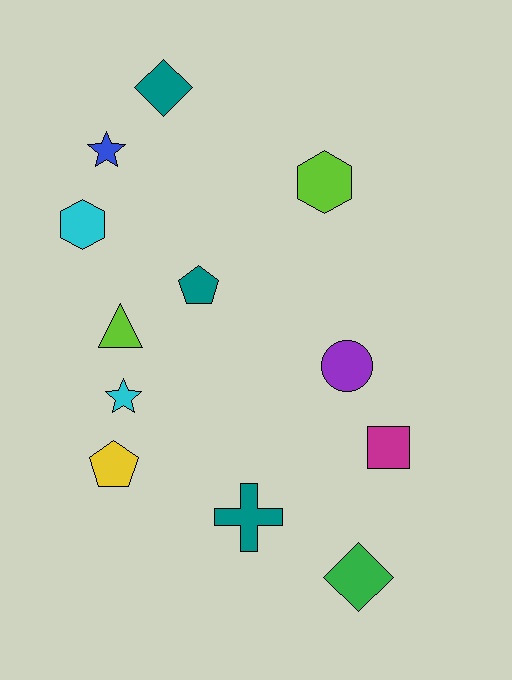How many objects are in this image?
There are 12 objects.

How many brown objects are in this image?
There are no brown objects.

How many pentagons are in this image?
There are 2 pentagons.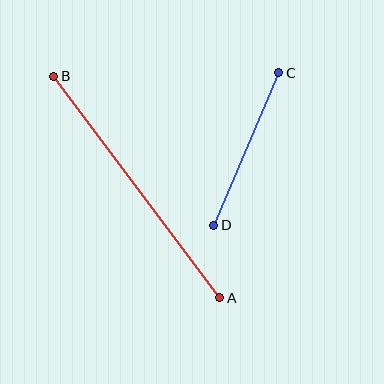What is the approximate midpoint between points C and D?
The midpoint is at approximately (246, 149) pixels.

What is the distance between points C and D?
The distance is approximately 166 pixels.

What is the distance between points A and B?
The distance is approximately 277 pixels.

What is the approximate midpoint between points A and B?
The midpoint is at approximately (137, 187) pixels.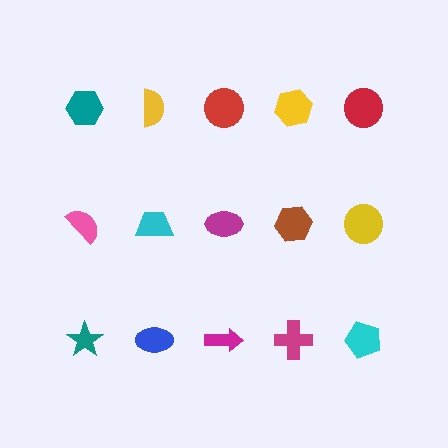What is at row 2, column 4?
A brown hexagon.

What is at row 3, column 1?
A teal star.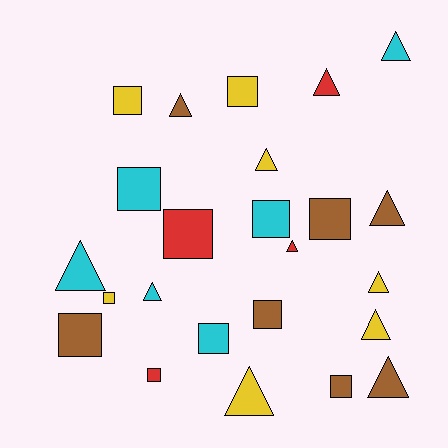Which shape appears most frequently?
Square, with 12 objects.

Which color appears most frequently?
Yellow, with 7 objects.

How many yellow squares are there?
There are 3 yellow squares.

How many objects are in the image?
There are 24 objects.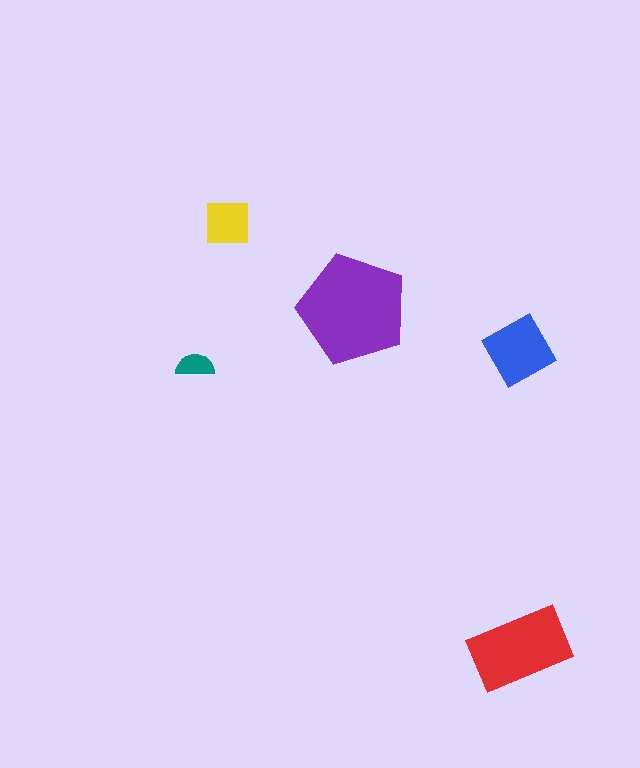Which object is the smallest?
The teal semicircle.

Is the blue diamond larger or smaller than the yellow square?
Larger.